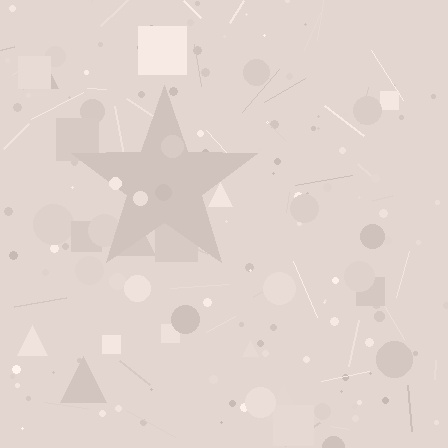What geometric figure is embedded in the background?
A star is embedded in the background.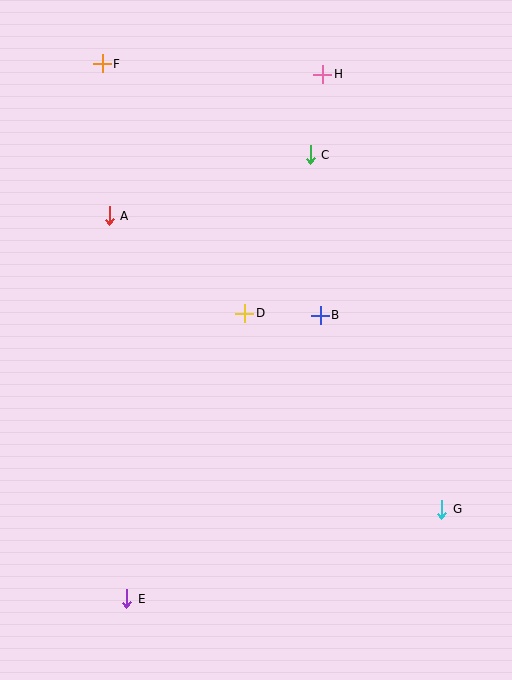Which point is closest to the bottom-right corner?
Point G is closest to the bottom-right corner.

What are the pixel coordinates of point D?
Point D is at (245, 313).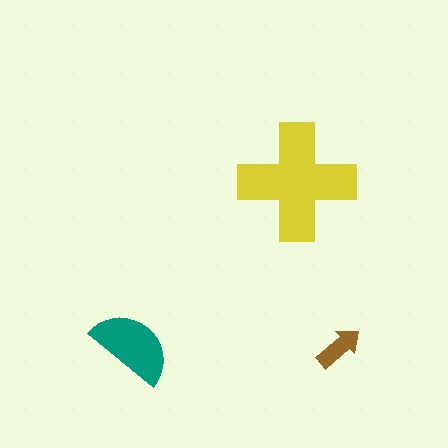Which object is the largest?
The yellow cross.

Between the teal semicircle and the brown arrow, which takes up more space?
The teal semicircle.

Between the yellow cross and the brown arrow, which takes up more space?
The yellow cross.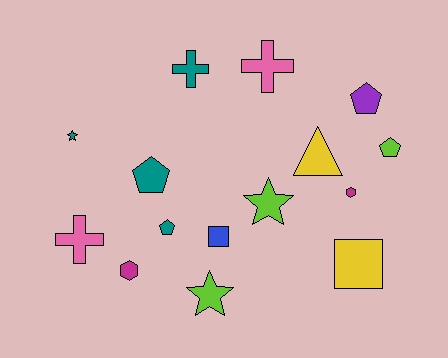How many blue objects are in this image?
There is 1 blue object.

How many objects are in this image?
There are 15 objects.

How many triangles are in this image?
There is 1 triangle.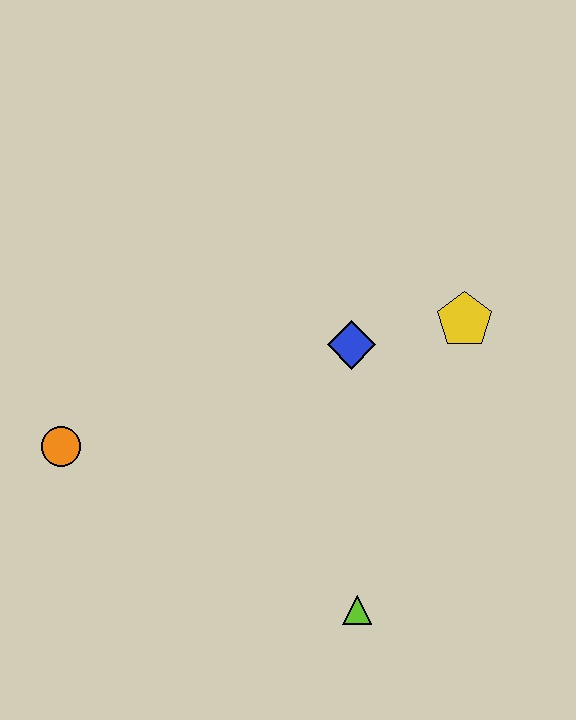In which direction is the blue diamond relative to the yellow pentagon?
The blue diamond is to the left of the yellow pentagon.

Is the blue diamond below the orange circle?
No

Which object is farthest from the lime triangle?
The orange circle is farthest from the lime triangle.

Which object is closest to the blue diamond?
The yellow pentagon is closest to the blue diamond.